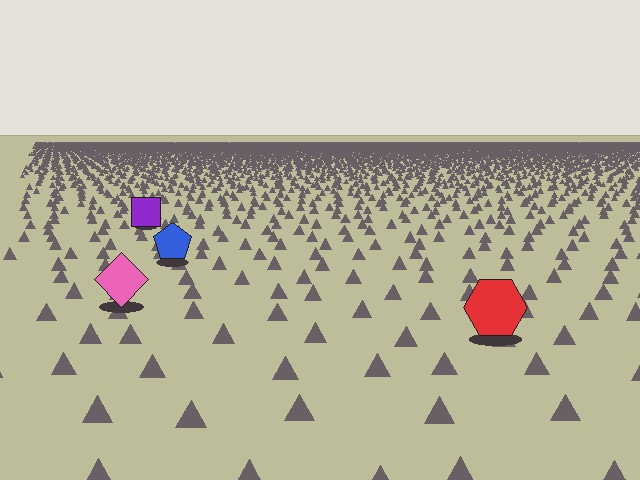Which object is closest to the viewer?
The red hexagon is closest. The texture marks near it are larger and more spread out.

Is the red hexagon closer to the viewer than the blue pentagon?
Yes. The red hexagon is closer — you can tell from the texture gradient: the ground texture is coarser near it.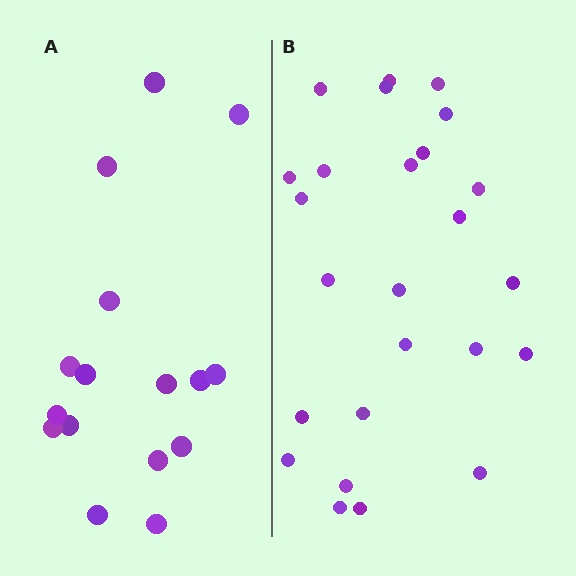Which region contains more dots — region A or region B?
Region B (the right region) has more dots.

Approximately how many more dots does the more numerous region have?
Region B has roughly 8 or so more dots than region A.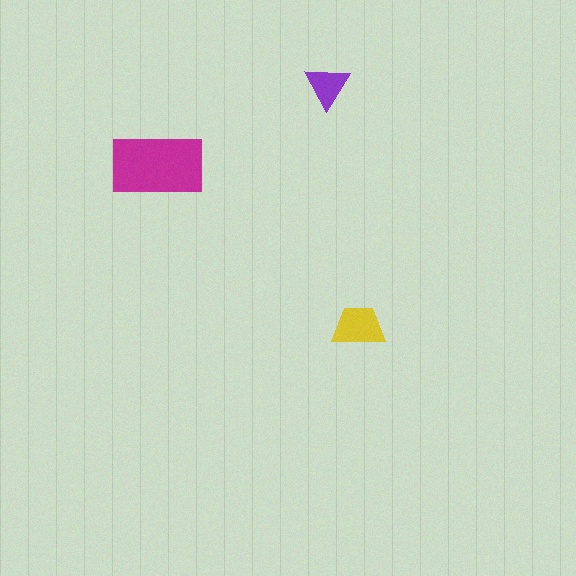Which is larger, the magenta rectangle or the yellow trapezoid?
The magenta rectangle.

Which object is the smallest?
The purple triangle.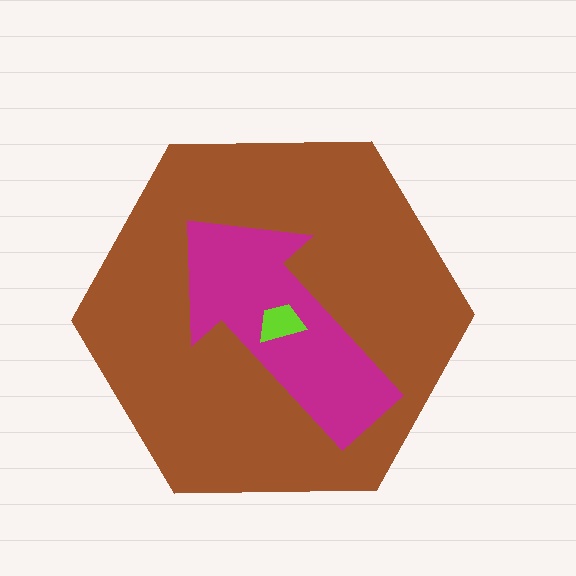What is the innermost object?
The lime trapezoid.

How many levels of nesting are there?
3.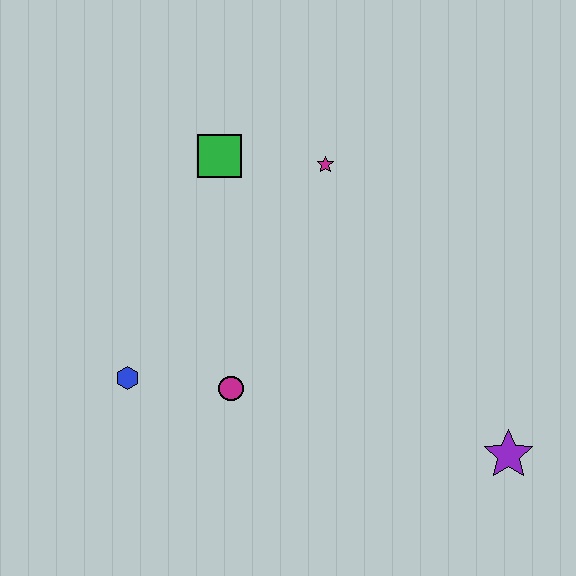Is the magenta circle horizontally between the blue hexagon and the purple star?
Yes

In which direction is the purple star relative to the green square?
The purple star is below the green square.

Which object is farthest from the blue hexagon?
The purple star is farthest from the blue hexagon.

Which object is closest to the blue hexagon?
The magenta circle is closest to the blue hexagon.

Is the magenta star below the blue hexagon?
No